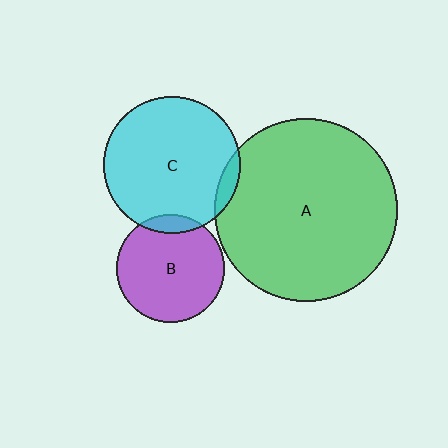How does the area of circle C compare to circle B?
Approximately 1.6 times.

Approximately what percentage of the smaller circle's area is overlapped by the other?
Approximately 5%.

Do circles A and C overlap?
Yes.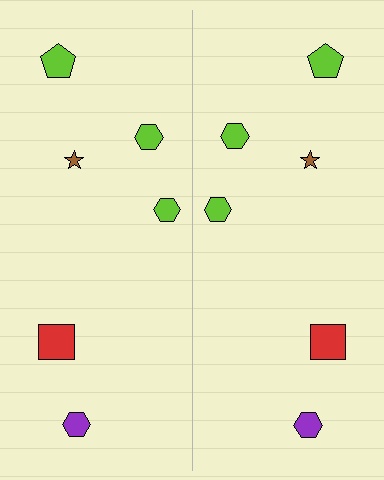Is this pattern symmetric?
Yes, this pattern has bilateral (reflection) symmetry.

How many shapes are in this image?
There are 12 shapes in this image.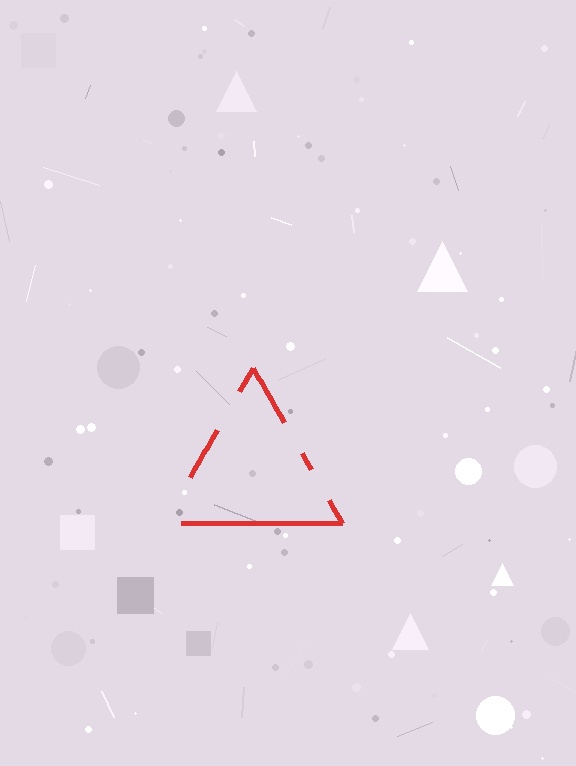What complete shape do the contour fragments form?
The contour fragments form a triangle.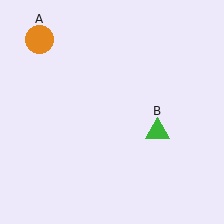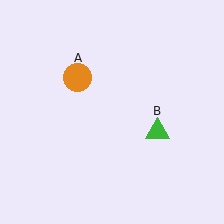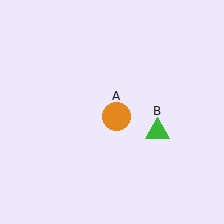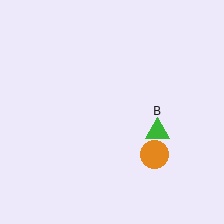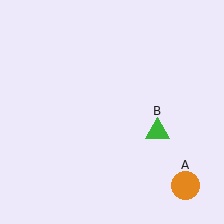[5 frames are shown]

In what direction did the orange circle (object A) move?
The orange circle (object A) moved down and to the right.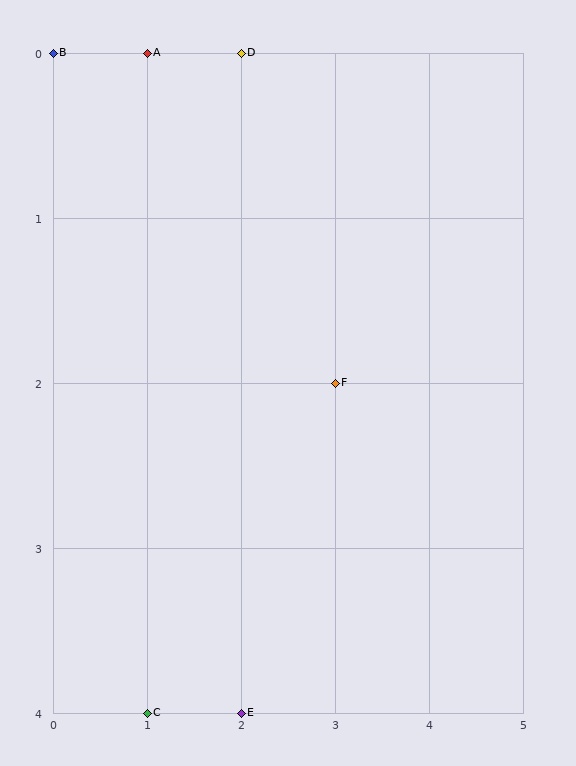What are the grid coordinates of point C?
Point C is at grid coordinates (1, 4).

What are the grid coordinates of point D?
Point D is at grid coordinates (2, 0).